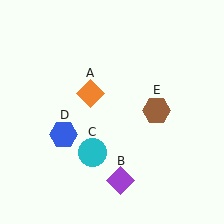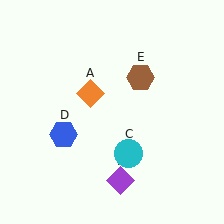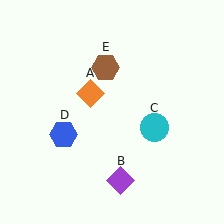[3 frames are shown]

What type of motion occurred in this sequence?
The cyan circle (object C), brown hexagon (object E) rotated counterclockwise around the center of the scene.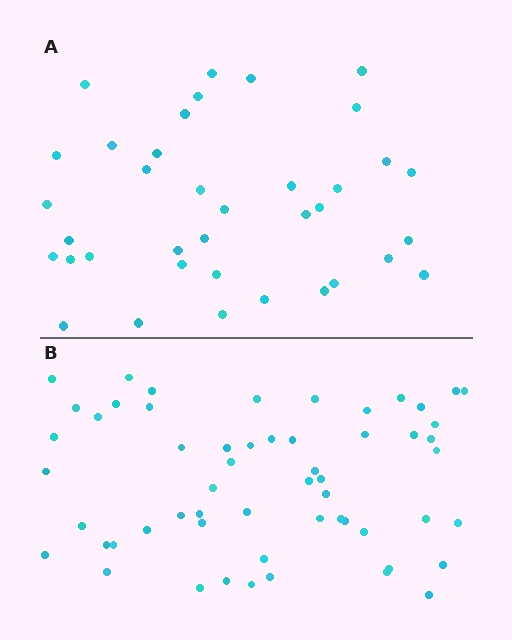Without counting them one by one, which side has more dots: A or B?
Region B (the bottom region) has more dots.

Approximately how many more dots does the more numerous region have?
Region B has approximately 20 more dots than region A.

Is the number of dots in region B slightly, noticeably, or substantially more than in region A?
Region B has substantially more. The ratio is roughly 1.5 to 1.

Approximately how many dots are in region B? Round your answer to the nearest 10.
About 60 dots. (The exact count is 57, which rounds to 60.)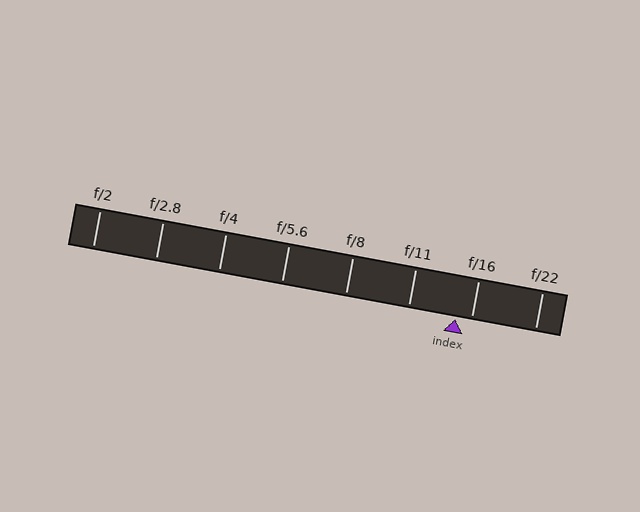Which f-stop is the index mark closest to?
The index mark is closest to f/16.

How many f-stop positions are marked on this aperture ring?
There are 8 f-stop positions marked.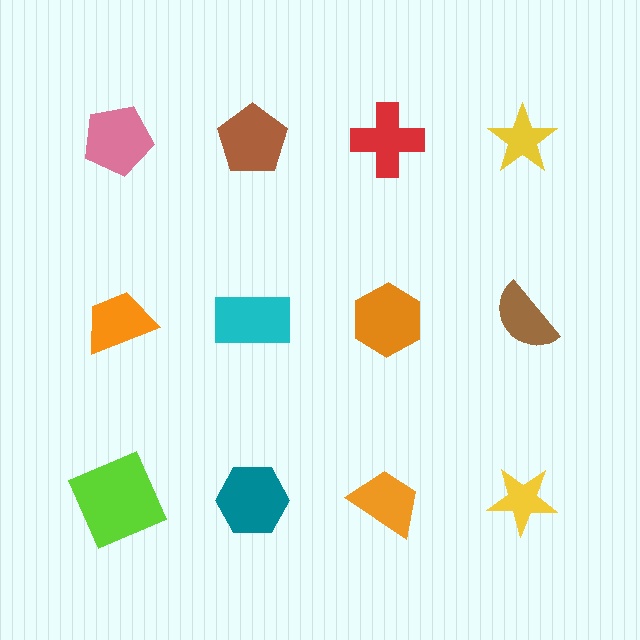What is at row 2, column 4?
A brown semicircle.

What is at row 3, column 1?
A lime square.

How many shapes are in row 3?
4 shapes.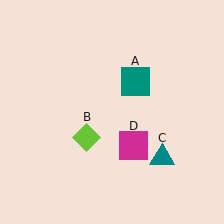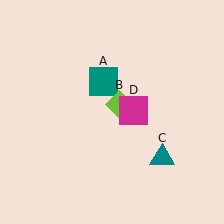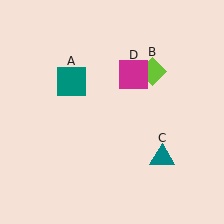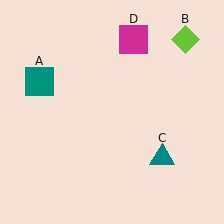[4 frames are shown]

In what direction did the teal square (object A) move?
The teal square (object A) moved left.